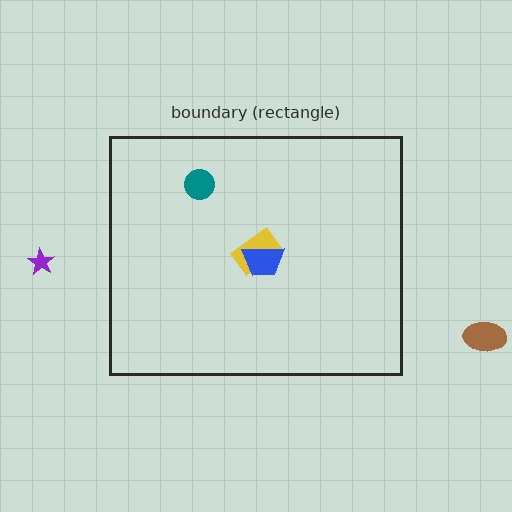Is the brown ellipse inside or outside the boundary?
Outside.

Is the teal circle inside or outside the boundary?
Inside.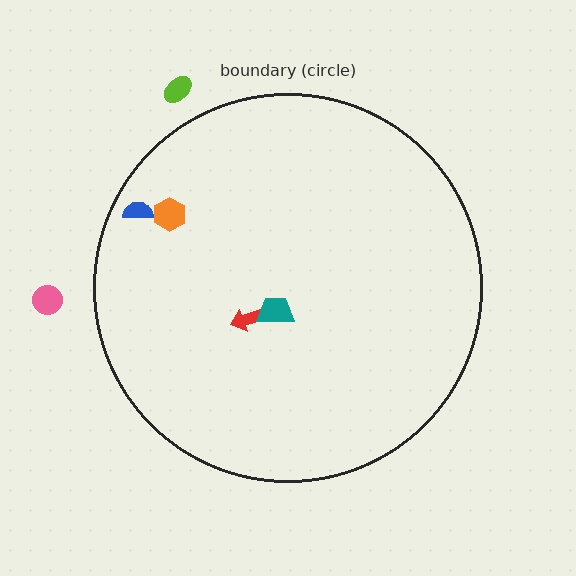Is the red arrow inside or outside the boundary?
Inside.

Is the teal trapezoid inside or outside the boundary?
Inside.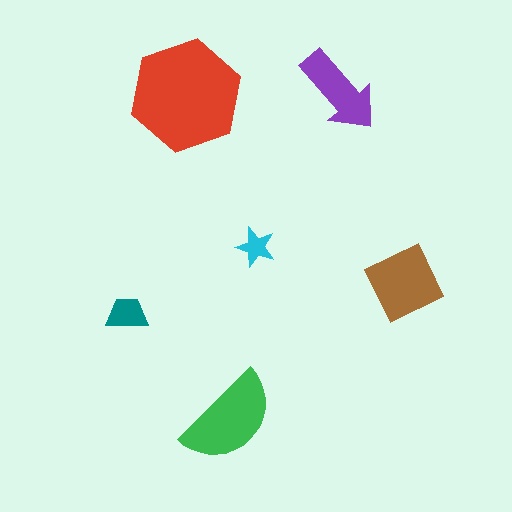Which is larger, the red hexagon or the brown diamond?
The red hexagon.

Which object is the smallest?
The cyan star.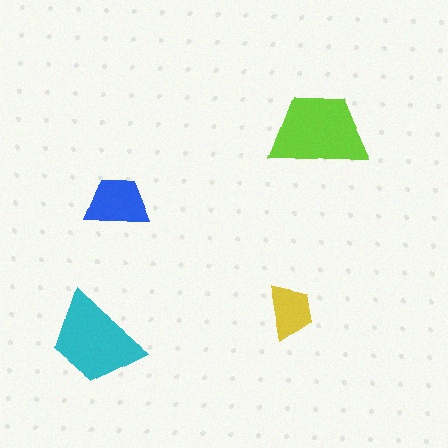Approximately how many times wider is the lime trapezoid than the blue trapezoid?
About 1.5 times wider.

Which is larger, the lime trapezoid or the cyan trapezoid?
The lime one.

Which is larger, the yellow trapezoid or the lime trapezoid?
The lime one.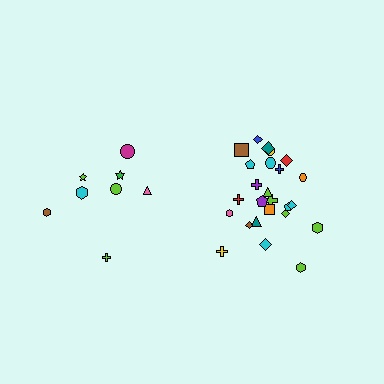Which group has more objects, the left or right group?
The right group.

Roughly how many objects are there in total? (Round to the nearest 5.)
Roughly 35 objects in total.